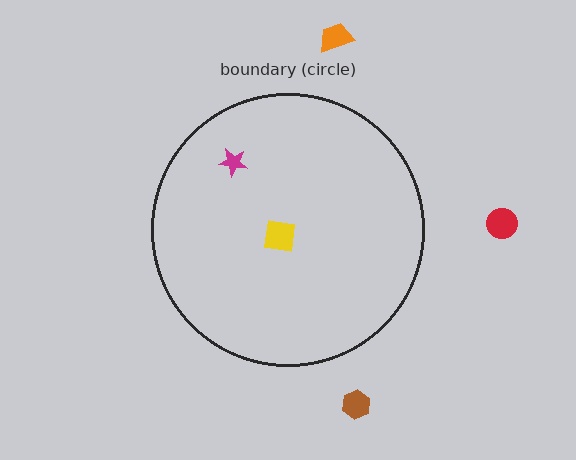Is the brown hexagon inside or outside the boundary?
Outside.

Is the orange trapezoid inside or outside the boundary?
Outside.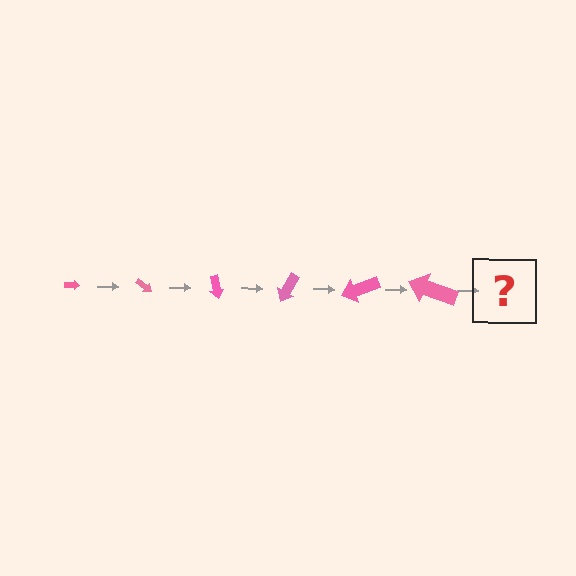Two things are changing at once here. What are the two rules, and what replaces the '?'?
The two rules are that the arrow grows larger each step and it rotates 40 degrees each step. The '?' should be an arrow, larger than the previous one and rotated 240 degrees from the start.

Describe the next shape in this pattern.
It should be an arrow, larger than the previous one and rotated 240 degrees from the start.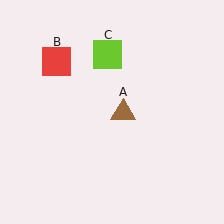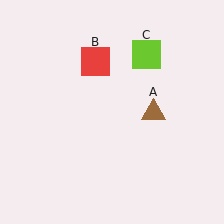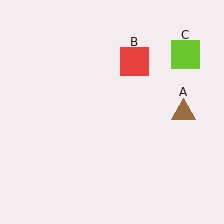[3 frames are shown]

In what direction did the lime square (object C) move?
The lime square (object C) moved right.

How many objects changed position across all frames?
3 objects changed position: brown triangle (object A), red square (object B), lime square (object C).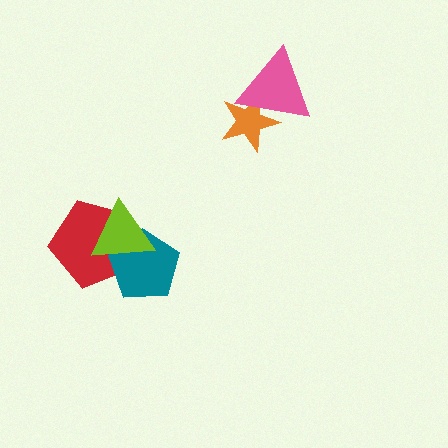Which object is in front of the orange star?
The pink triangle is in front of the orange star.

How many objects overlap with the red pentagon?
2 objects overlap with the red pentagon.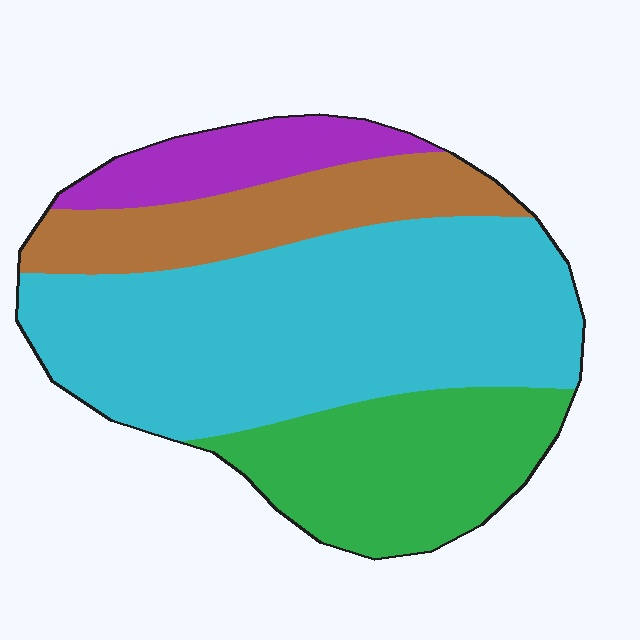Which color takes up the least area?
Purple, at roughly 10%.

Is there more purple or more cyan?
Cyan.